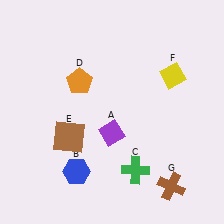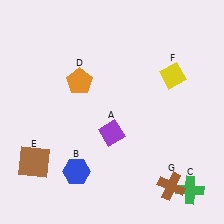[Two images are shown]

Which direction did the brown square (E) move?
The brown square (E) moved left.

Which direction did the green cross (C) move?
The green cross (C) moved right.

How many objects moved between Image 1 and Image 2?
2 objects moved between the two images.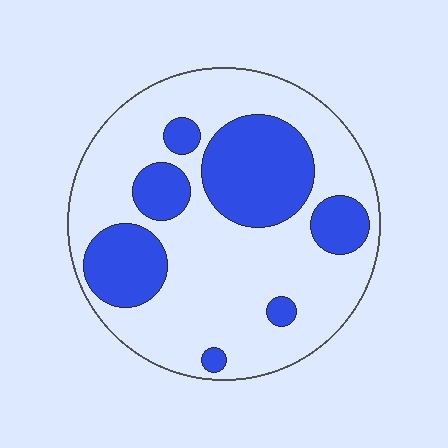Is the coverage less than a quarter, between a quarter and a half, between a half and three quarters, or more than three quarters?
Between a quarter and a half.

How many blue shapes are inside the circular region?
7.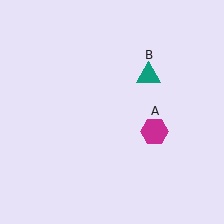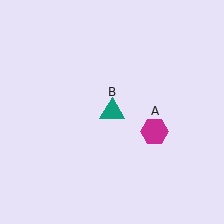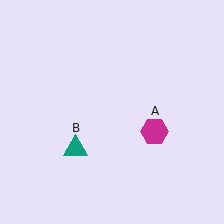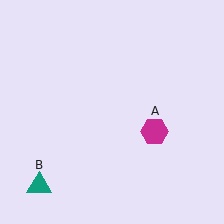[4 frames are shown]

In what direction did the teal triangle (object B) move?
The teal triangle (object B) moved down and to the left.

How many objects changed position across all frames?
1 object changed position: teal triangle (object B).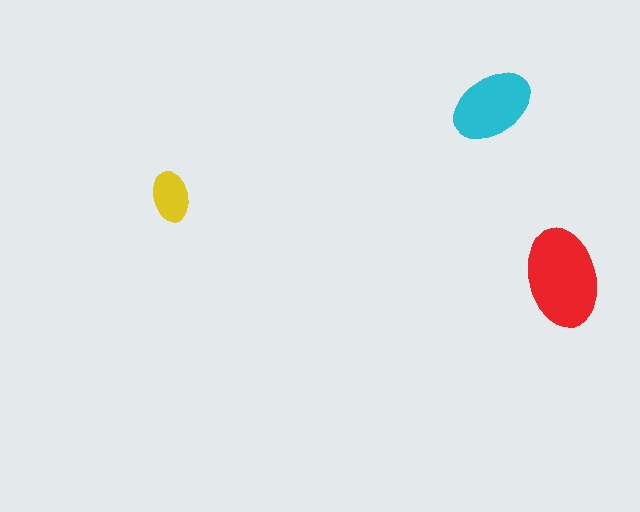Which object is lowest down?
The red ellipse is bottommost.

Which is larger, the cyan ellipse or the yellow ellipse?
The cyan one.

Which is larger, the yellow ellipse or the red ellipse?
The red one.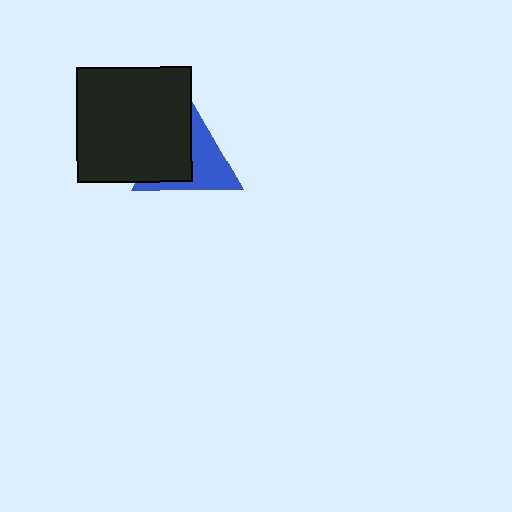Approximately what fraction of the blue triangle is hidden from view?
Roughly 51% of the blue triangle is hidden behind the black square.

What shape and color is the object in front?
The object in front is a black square.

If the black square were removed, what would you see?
You would see the complete blue triangle.